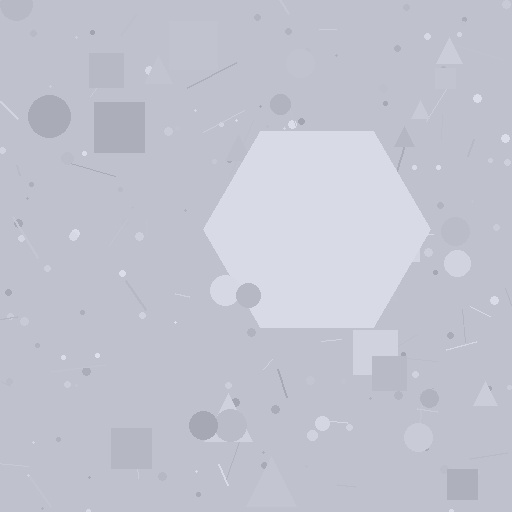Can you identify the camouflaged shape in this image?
The camouflaged shape is a hexagon.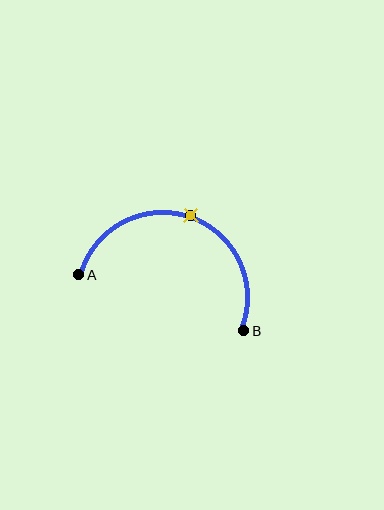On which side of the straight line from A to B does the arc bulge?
The arc bulges above the straight line connecting A and B.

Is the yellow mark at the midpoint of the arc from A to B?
Yes. The yellow mark lies on the arc at equal arc-length from both A and B — it is the arc midpoint.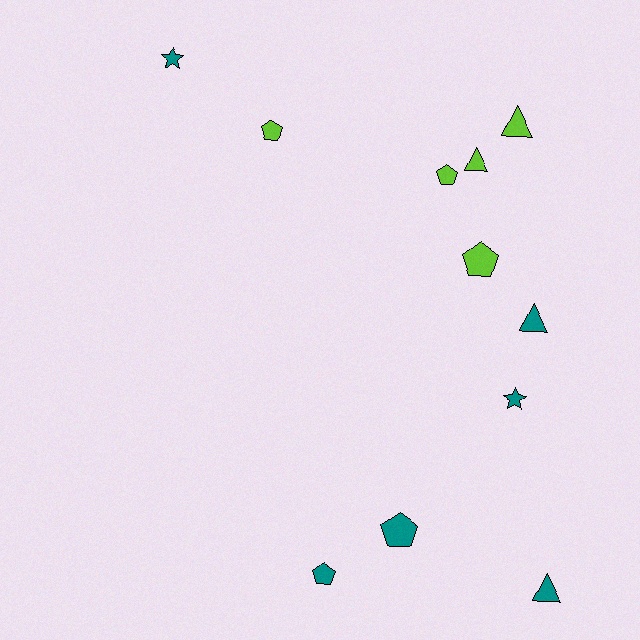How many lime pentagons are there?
There are 3 lime pentagons.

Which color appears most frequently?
Teal, with 6 objects.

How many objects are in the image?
There are 11 objects.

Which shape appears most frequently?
Pentagon, with 5 objects.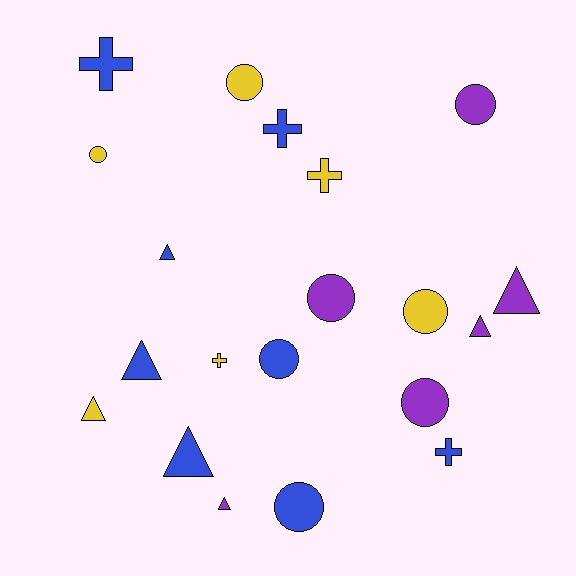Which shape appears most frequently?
Circle, with 8 objects.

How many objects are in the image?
There are 20 objects.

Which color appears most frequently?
Blue, with 8 objects.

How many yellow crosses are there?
There are 2 yellow crosses.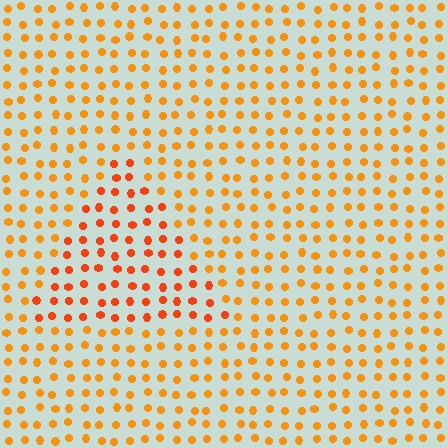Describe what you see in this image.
The image is filled with small orange elements in a uniform arrangement. A triangle-shaped region is visible where the elements are tinted to a slightly different hue, forming a subtle color boundary.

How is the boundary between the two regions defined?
The boundary is defined purely by a slight shift in hue (about 22 degrees). Spacing, size, and orientation are identical on both sides.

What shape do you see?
I see a triangle.